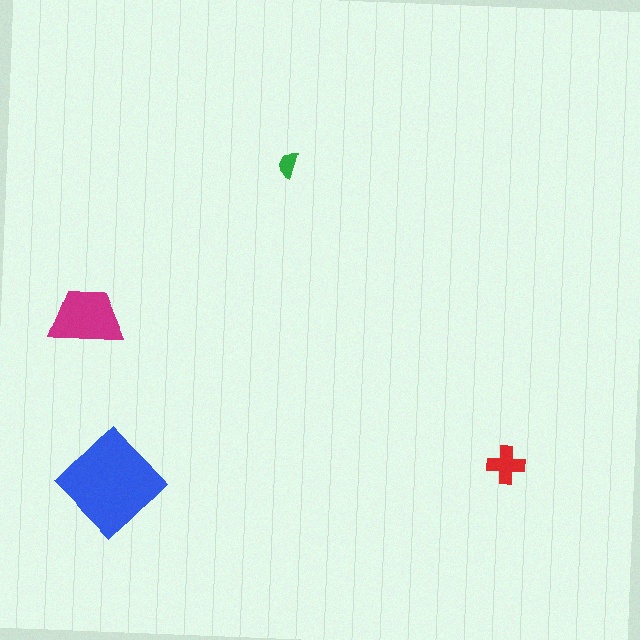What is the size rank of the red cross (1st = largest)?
3rd.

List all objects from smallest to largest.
The green semicircle, the red cross, the magenta trapezoid, the blue diamond.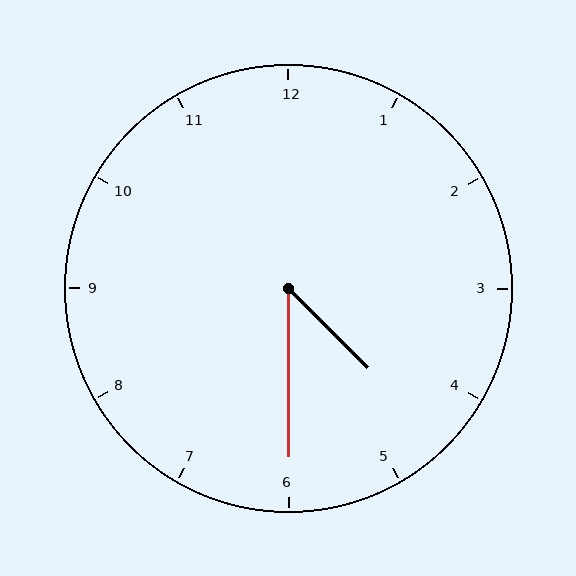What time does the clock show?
4:30.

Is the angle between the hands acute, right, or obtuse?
It is acute.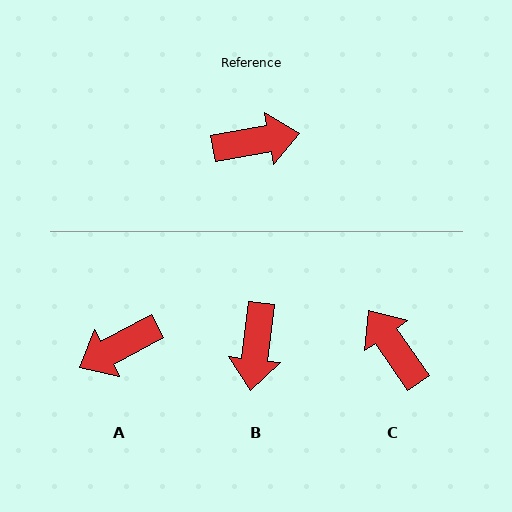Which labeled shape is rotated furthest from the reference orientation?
A, about 162 degrees away.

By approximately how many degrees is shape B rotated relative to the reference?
Approximately 107 degrees clockwise.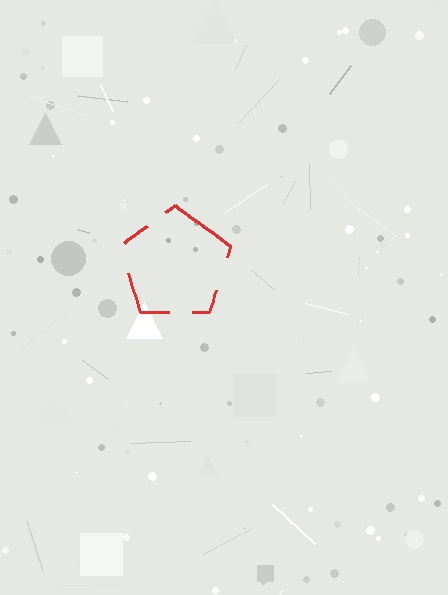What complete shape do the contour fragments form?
The contour fragments form a pentagon.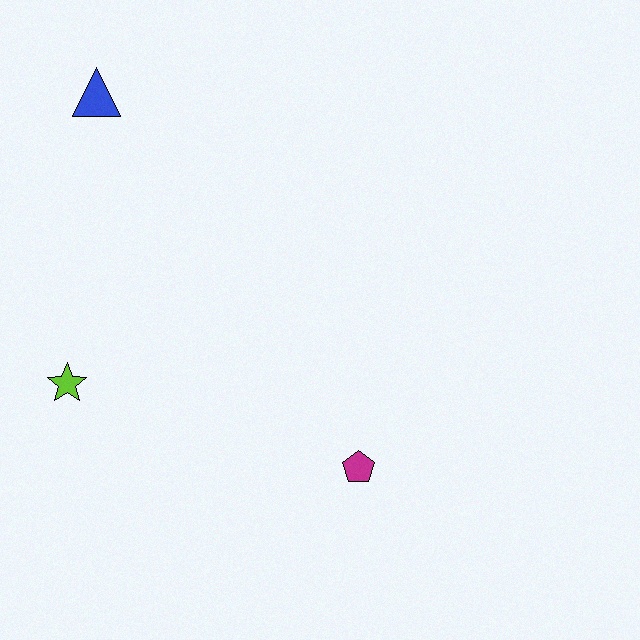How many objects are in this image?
There are 3 objects.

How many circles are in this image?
There are no circles.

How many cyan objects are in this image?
There are no cyan objects.